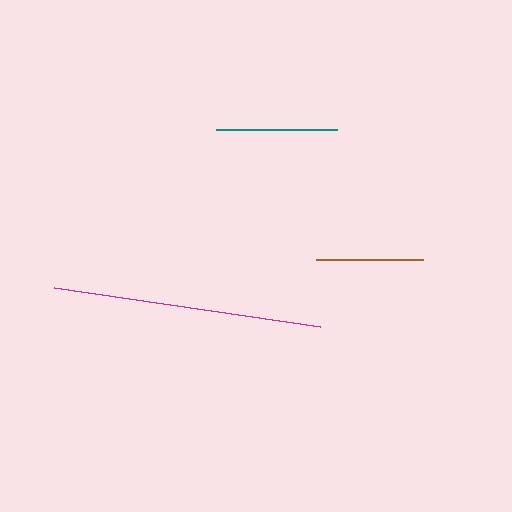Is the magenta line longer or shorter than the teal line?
The magenta line is longer than the teal line.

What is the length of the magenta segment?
The magenta segment is approximately 268 pixels long.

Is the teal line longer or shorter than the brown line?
The teal line is longer than the brown line.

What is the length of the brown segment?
The brown segment is approximately 107 pixels long.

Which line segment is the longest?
The magenta line is the longest at approximately 268 pixels.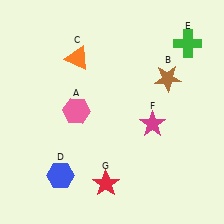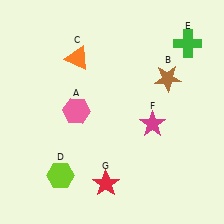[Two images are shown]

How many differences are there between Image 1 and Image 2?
There is 1 difference between the two images.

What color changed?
The hexagon (D) changed from blue in Image 1 to lime in Image 2.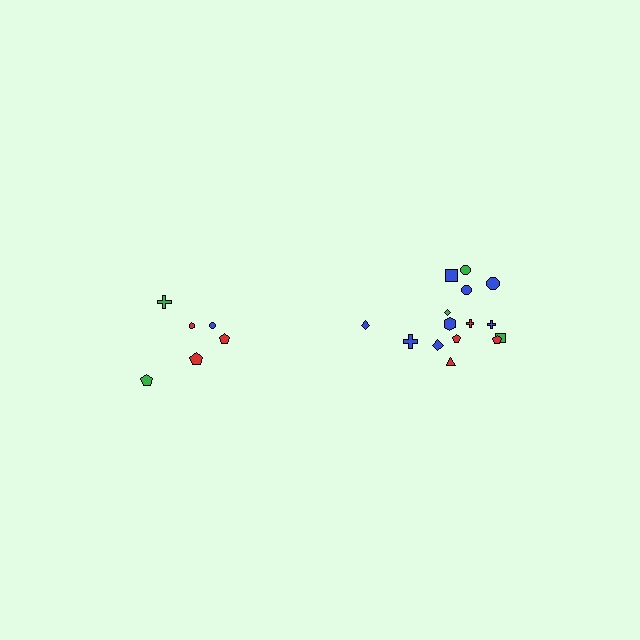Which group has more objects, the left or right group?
The right group.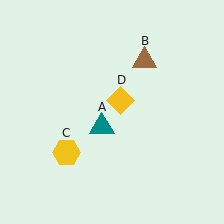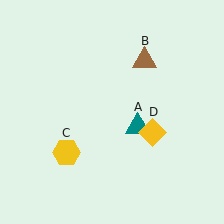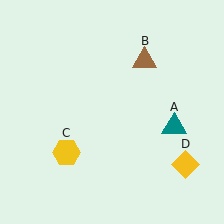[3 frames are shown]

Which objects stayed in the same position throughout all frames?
Brown triangle (object B) and yellow hexagon (object C) remained stationary.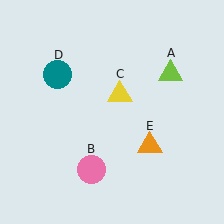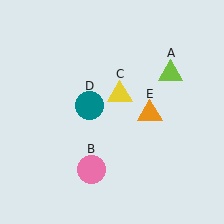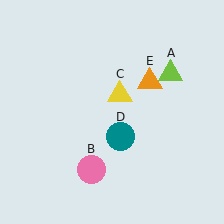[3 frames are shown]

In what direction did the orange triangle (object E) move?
The orange triangle (object E) moved up.